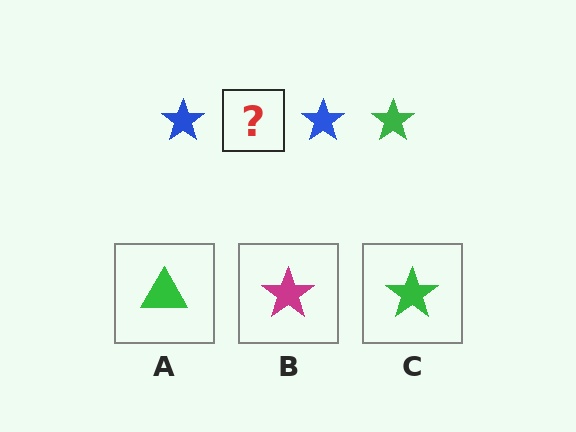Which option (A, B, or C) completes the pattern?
C.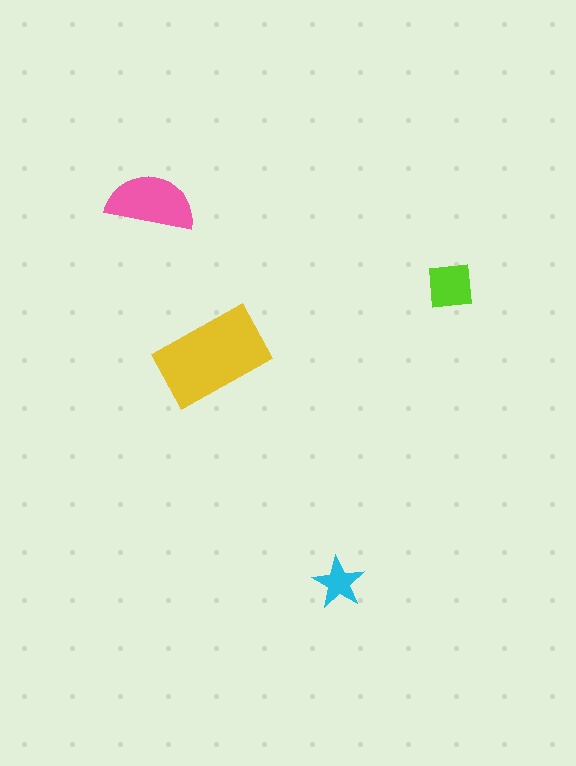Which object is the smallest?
The cyan star.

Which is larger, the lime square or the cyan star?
The lime square.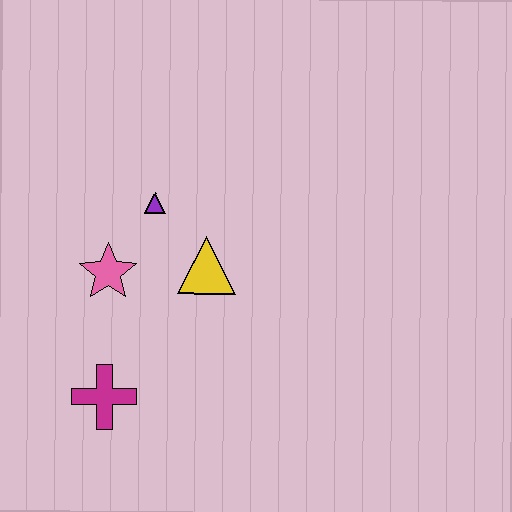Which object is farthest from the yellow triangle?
The magenta cross is farthest from the yellow triangle.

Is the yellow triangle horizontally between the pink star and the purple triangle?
No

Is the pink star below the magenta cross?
No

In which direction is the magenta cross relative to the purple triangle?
The magenta cross is below the purple triangle.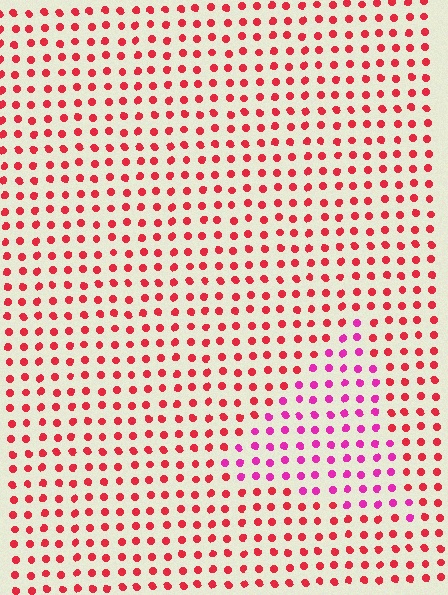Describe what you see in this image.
The image is filled with small red elements in a uniform arrangement. A triangle-shaped region is visible where the elements are tinted to a slightly different hue, forming a subtle color boundary.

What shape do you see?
I see a triangle.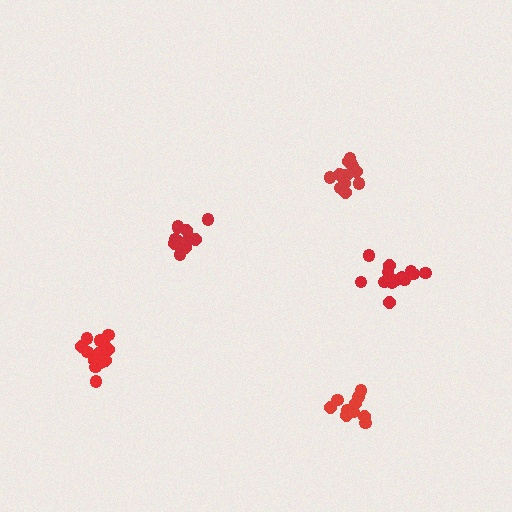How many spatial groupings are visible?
There are 5 spatial groupings.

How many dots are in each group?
Group 1: 14 dots, Group 2: 12 dots, Group 3: 11 dots, Group 4: 14 dots, Group 5: 14 dots (65 total).